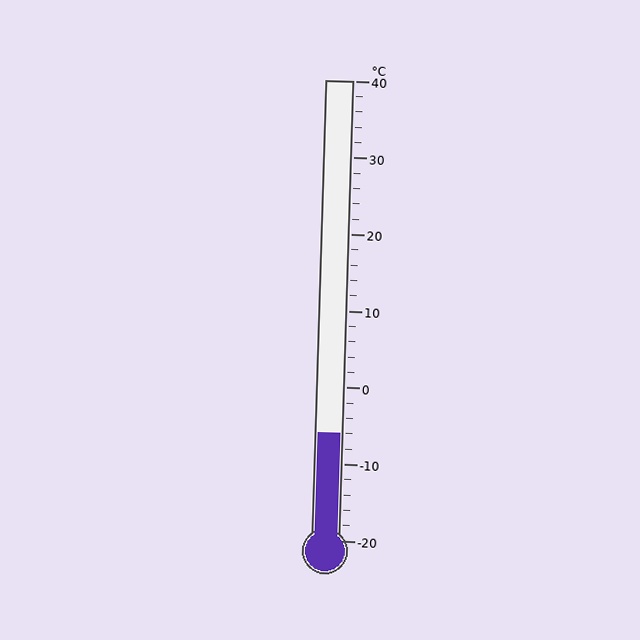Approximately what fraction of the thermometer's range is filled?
The thermometer is filled to approximately 25% of its range.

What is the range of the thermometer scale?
The thermometer scale ranges from -20°C to 40°C.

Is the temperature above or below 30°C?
The temperature is below 30°C.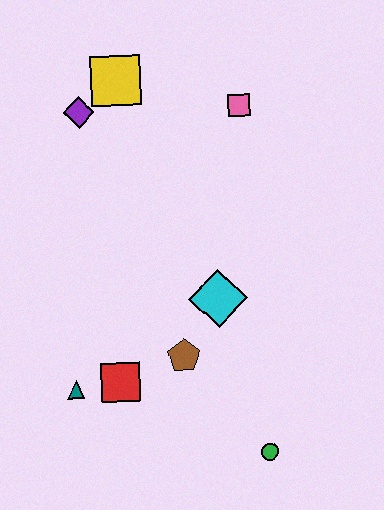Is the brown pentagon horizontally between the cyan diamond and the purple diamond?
Yes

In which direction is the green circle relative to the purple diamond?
The green circle is below the purple diamond.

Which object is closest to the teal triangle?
The red square is closest to the teal triangle.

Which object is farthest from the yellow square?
The green circle is farthest from the yellow square.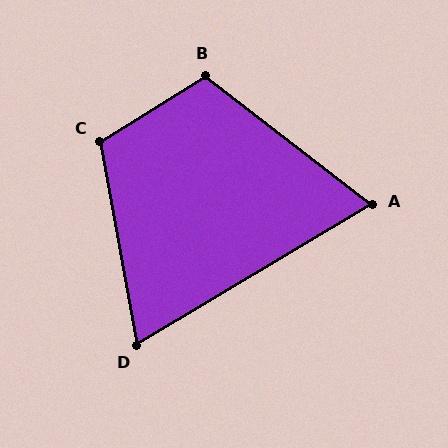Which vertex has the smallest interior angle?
A, at approximately 68 degrees.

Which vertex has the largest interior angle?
C, at approximately 112 degrees.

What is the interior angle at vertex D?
Approximately 70 degrees (acute).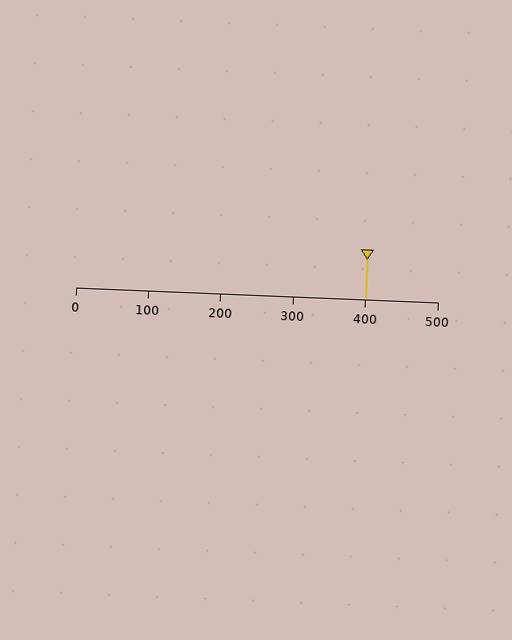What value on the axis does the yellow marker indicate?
The marker indicates approximately 400.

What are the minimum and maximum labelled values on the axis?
The axis runs from 0 to 500.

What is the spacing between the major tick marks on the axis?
The major ticks are spaced 100 apart.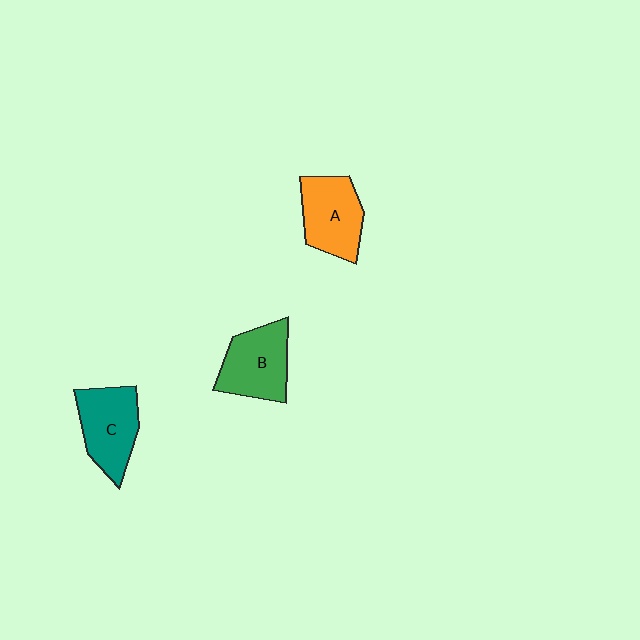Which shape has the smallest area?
Shape A (orange).